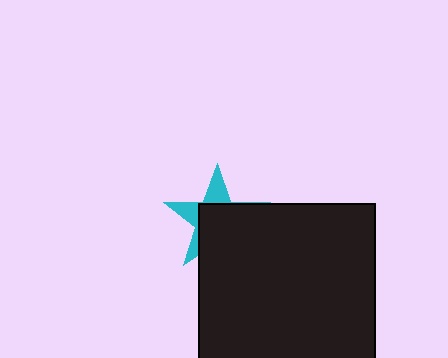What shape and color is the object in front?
The object in front is a black square.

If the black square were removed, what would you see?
You would see the complete cyan star.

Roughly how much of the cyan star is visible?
A small part of it is visible (roughly 37%).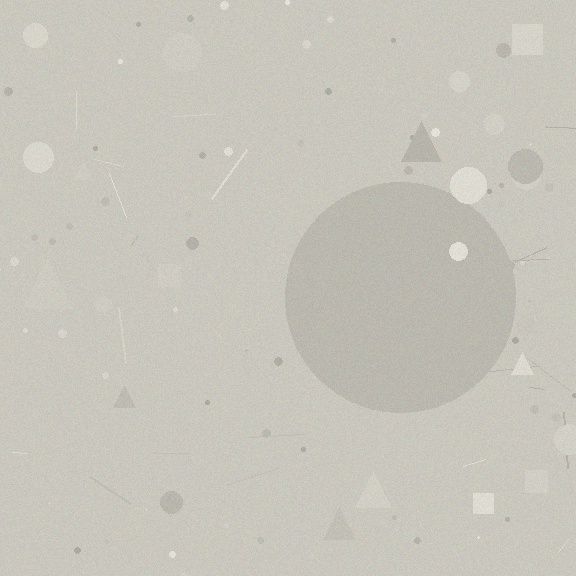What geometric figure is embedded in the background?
A circle is embedded in the background.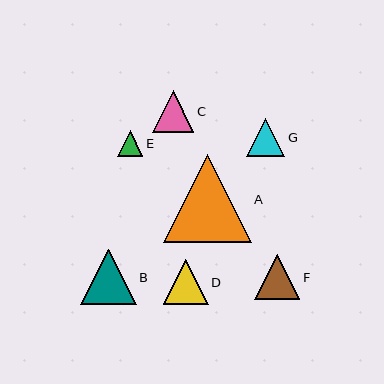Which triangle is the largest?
Triangle A is the largest with a size of approximately 87 pixels.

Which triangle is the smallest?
Triangle E is the smallest with a size of approximately 26 pixels.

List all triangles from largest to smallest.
From largest to smallest: A, B, D, F, C, G, E.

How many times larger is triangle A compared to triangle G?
Triangle A is approximately 2.3 times the size of triangle G.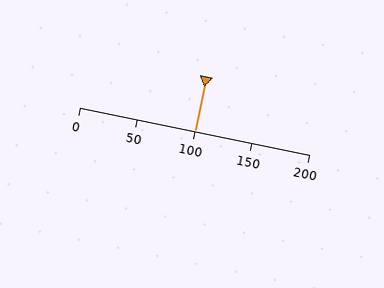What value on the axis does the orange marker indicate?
The marker indicates approximately 100.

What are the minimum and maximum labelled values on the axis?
The axis runs from 0 to 200.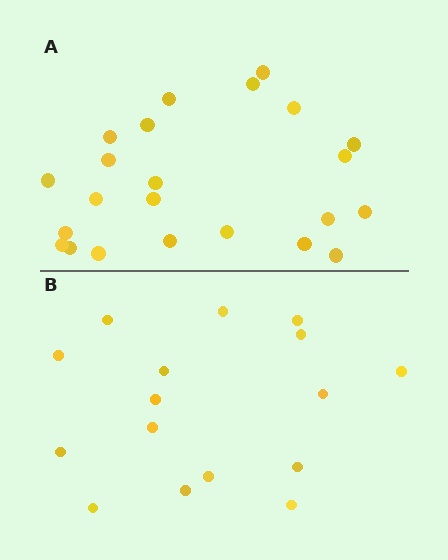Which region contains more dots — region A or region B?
Region A (the top region) has more dots.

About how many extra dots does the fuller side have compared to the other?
Region A has roughly 8 or so more dots than region B.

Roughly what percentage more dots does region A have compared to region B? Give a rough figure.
About 45% more.